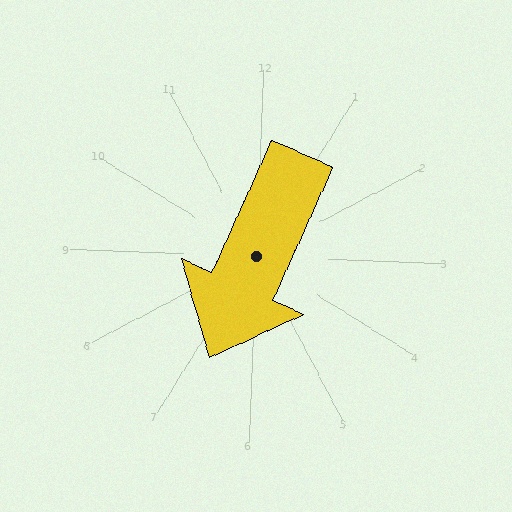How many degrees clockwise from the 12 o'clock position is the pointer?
Approximately 202 degrees.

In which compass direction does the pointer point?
South.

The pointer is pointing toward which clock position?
Roughly 7 o'clock.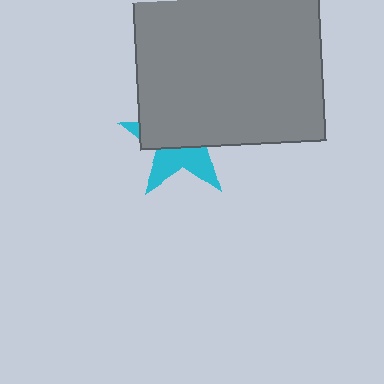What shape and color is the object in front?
The object in front is a gray rectangle.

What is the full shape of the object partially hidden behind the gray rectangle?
The partially hidden object is a cyan star.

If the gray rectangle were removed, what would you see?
You would see the complete cyan star.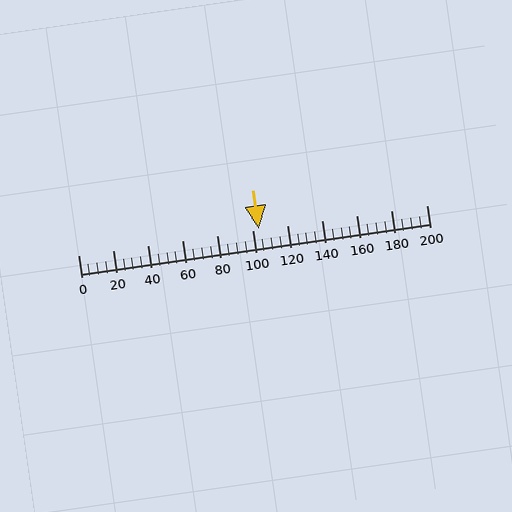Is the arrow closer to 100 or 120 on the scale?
The arrow is closer to 100.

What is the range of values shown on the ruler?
The ruler shows values from 0 to 200.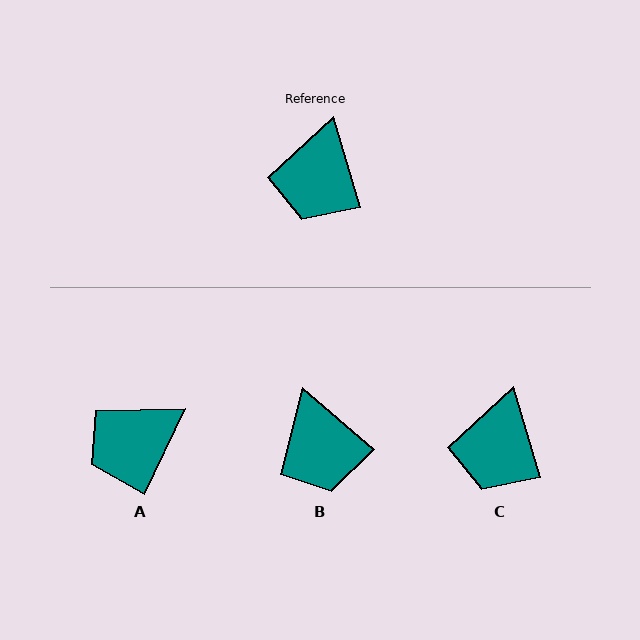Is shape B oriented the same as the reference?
No, it is off by about 33 degrees.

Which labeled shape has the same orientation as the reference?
C.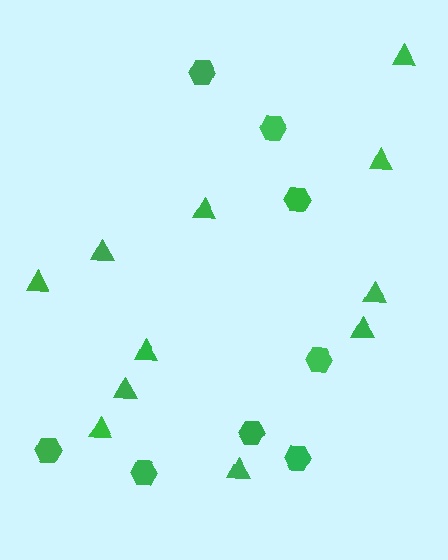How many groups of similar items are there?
There are 2 groups: one group of triangles (11) and one group of hexagons (8).